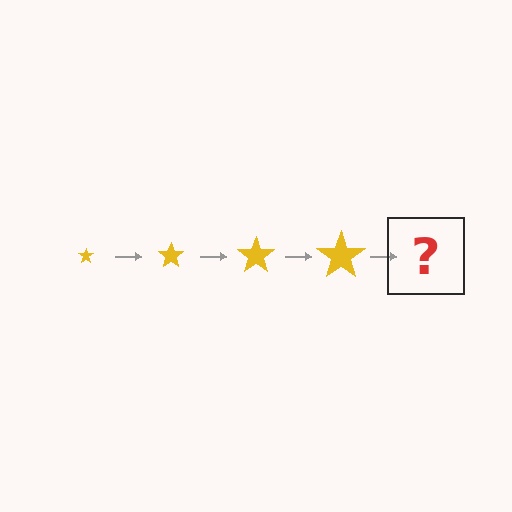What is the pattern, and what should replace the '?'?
The pattern is that the star gets progressively larger each step. The '?' should be a yellow star, larger than the previous one.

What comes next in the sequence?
The next element should be a yellow star, larger than the previous one.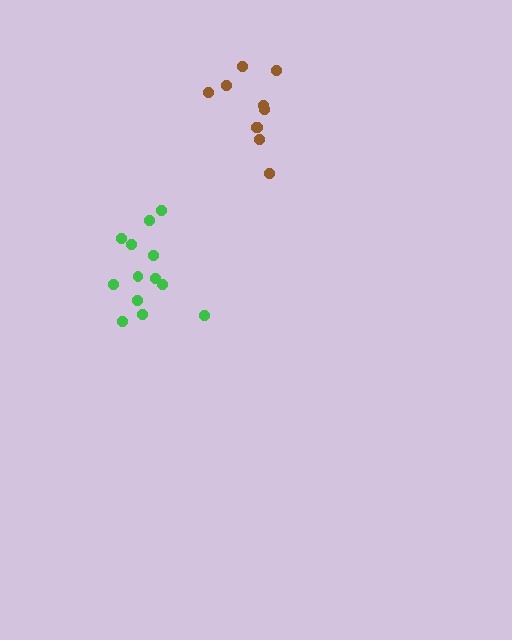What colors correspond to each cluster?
The clusters are colored: green, brown.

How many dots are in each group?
Group 1: 13 dots, Group 2: 10 dots (23 total).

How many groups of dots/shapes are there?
There are 2 groups.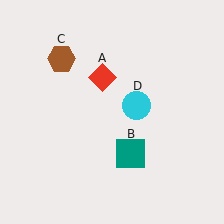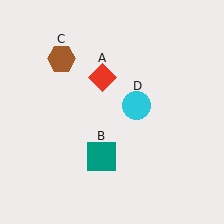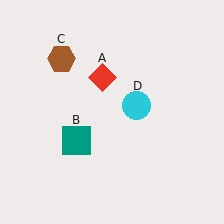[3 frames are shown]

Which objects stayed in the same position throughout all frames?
Red diamond (object A) and brown hexagon (object C) and cyan circle (object D) remained stationary.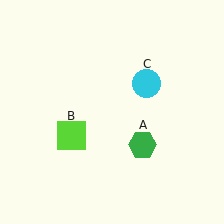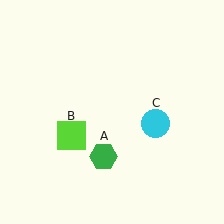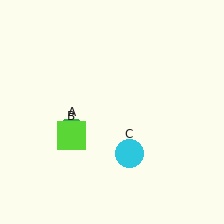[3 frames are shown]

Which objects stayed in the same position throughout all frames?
Lime square (object B) remained stationary.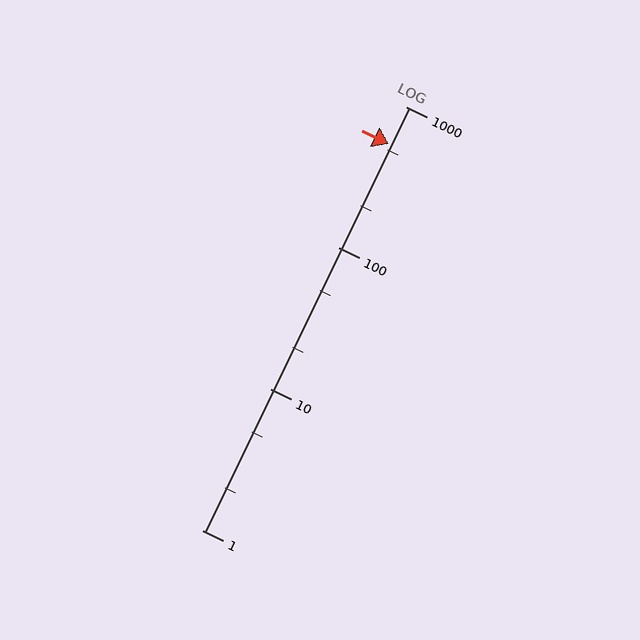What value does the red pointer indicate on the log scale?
The pointer indicates approximately 540.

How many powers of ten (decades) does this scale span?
The scale spans 3 decades, from 1 to 1000.